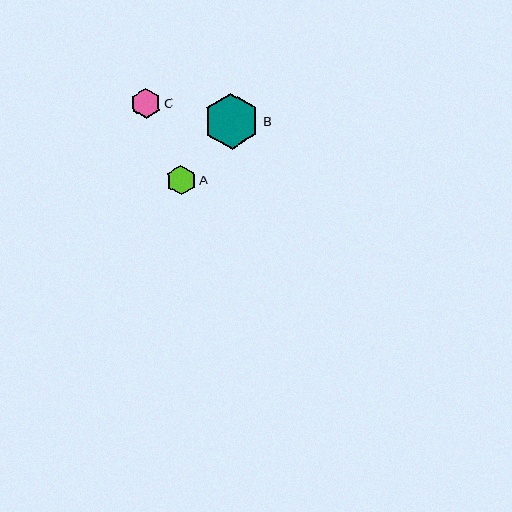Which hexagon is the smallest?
Hexagon A is the smallest with a size of approximately 30 pixels.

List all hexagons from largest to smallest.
From largest to smallest: B, C, A.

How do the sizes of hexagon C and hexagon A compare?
Hexagon C and hexagon A are approximately the same size.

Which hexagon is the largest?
Hexagon B is the largest with a size of approximately 56 pixels.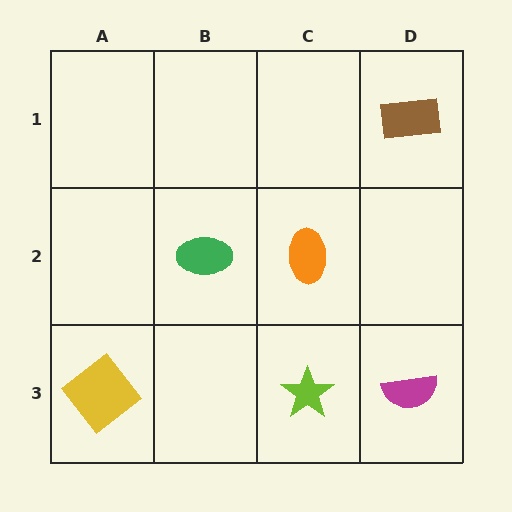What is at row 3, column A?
A yellow diamond.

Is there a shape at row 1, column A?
No, that cell is empty.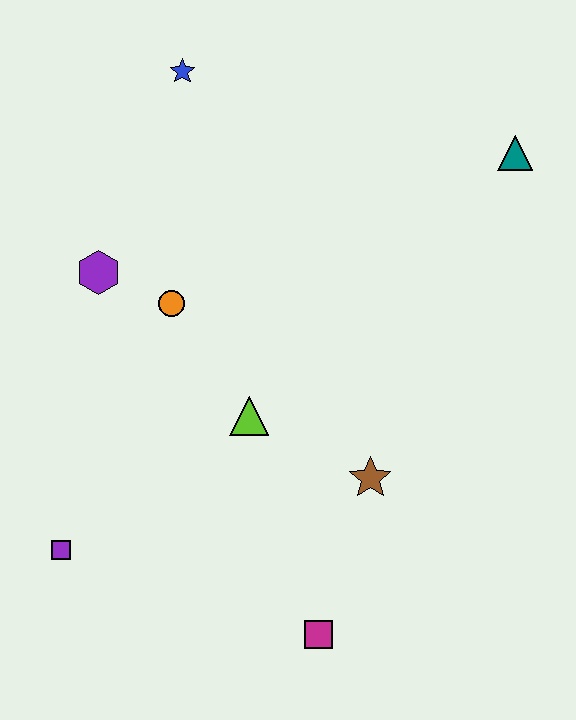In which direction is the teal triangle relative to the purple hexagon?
The teal triangle is to the right of the purple hexagon.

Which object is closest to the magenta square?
The brown star is closest to the magenta square.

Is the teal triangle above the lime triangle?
Yes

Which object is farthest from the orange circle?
The teal triangle is farthest from the orange circle.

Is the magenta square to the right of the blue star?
Yes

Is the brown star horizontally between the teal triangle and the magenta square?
Yes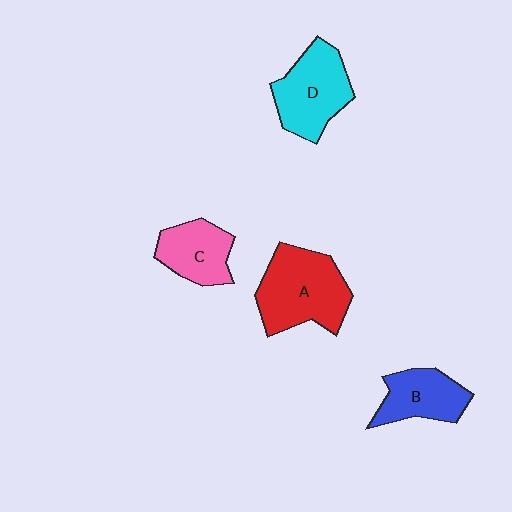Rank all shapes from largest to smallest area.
From largest to smallest: A (red), D (cyan), B (blue), C (pink).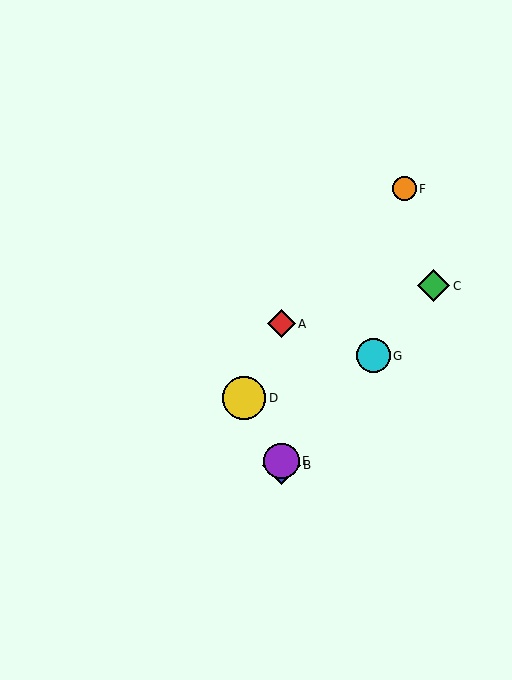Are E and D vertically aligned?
No, E is at x≈282 and D is at x≈244.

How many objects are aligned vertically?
3 objects (A, B, E) are aligned vertically.